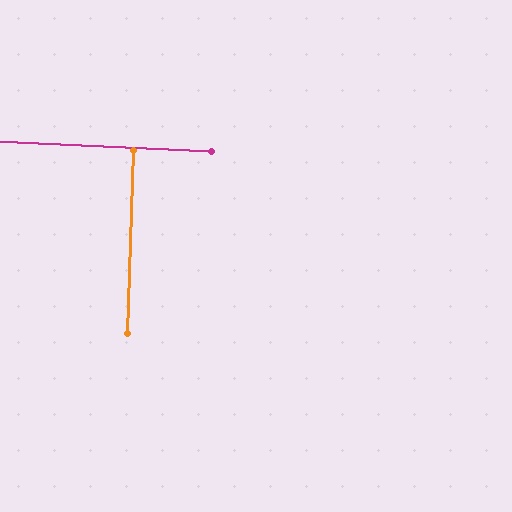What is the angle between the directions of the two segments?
Approximately 89 degrees.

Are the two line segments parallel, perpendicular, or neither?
Perpendicular — they meet at approximately 89°.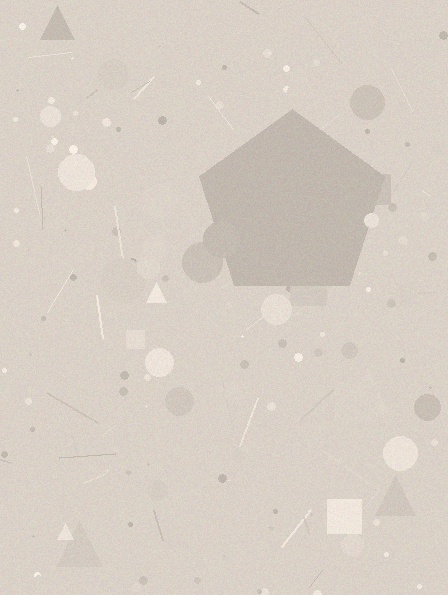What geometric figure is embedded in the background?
A pentagon is embedded in the background.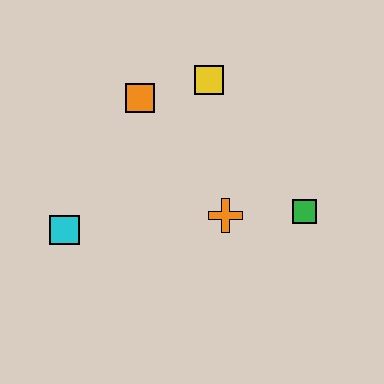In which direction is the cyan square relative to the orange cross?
The cyan square is to the left of the orange cross.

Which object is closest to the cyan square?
The orange square is closest to the cyan square.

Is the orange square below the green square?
No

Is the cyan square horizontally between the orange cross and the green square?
No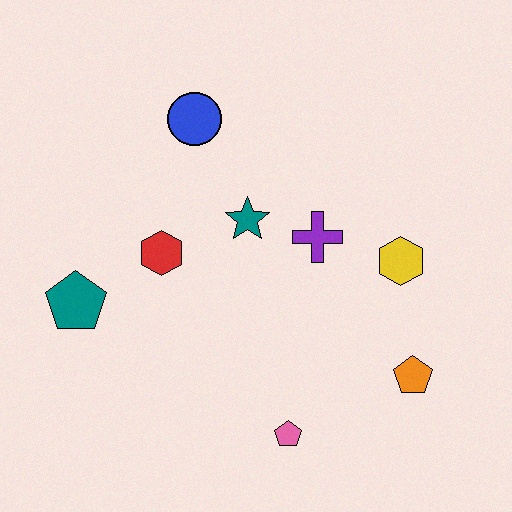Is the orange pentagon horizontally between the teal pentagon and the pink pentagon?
No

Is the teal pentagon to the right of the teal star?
No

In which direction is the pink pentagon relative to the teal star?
The pink pentagon is below the teal star.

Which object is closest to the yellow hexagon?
The purple cross is closest to the yellow hexagon.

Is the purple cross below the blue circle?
Yes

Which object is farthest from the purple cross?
The teal pentagon is farthest from the purple cross.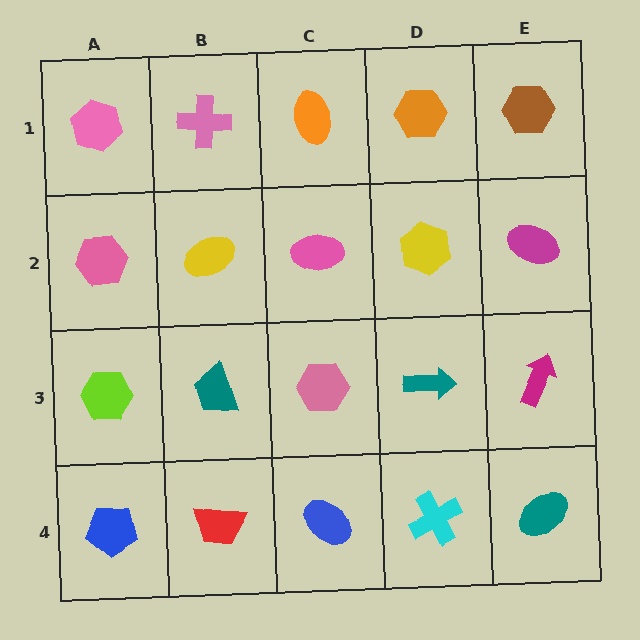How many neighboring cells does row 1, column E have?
2.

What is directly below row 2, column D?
A teal arrow.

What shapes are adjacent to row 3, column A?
A pink hexagon (row 2, column A), a blue pentagon (row 4, column A), a teal trapezoid (row 3, column B).